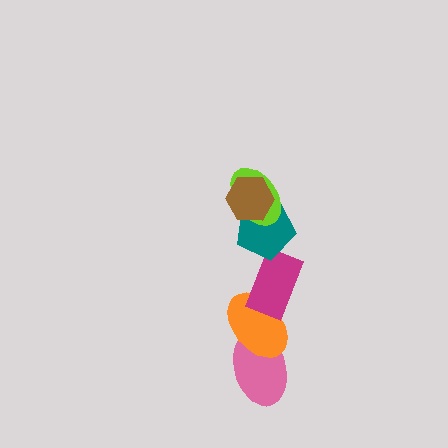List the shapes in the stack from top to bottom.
From top to bottom: the brown hexagon, the lime ellipse, the teal pentagon, the magenta rectangle, the orange ellipse, the pink ellipse.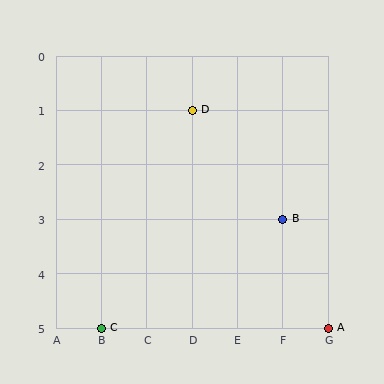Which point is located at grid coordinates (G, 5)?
Point A is at (G, 5).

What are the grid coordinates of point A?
Point A is at grid coordinates (G, 5).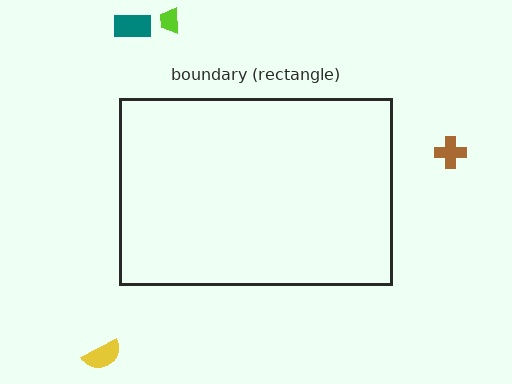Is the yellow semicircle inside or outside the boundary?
Outside.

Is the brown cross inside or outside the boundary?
Outside.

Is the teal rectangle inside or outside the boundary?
Outside.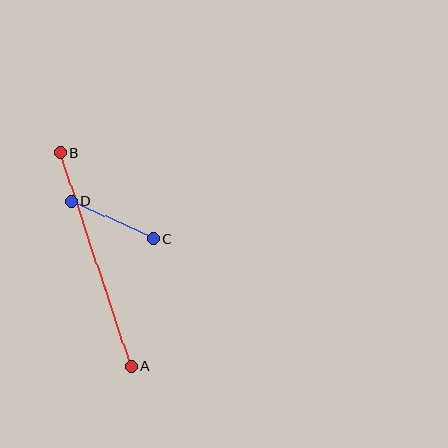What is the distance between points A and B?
The distance is approximately 225 pixels.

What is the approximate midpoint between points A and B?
The midpoint is at approximately (96, 260) pixels.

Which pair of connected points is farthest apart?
Points A and B are farthest apart.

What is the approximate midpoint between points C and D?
The midpoint is at approximately (112, 220) pixels.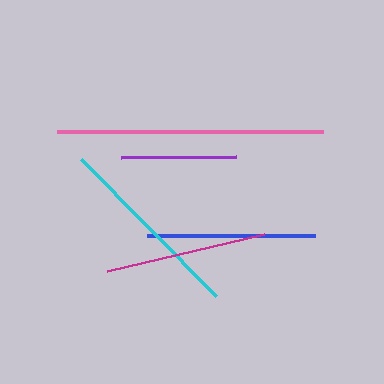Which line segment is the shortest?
The purple line is the shortest at approximately 115 pixels.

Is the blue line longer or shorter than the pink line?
The pink line is longer than the blue line.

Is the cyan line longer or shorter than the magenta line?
The cyan line is longer than the magenta line.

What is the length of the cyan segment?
The cyan segment is approximately 192 pixels long.